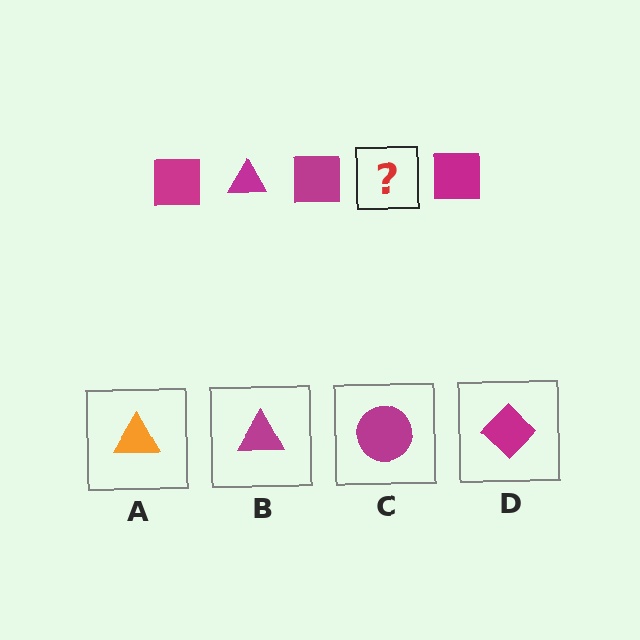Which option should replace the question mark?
Option B.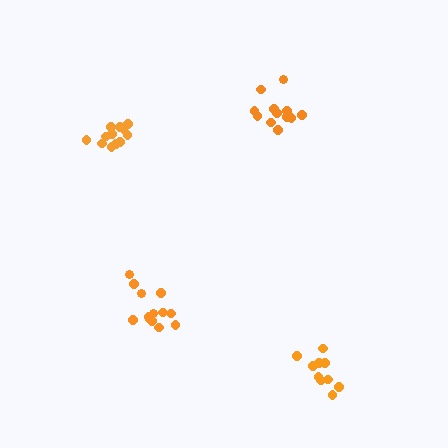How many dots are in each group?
Group 1: 14 dots, Group 2: 12 dots, Group 3: 12 dots, Group 4: 10 dots (48 total).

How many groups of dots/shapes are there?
There are 4 groups.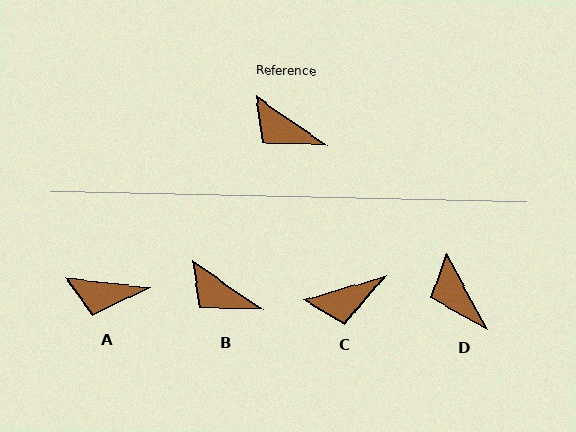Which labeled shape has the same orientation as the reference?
B.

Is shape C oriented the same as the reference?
No, it is off by about 51 degrees.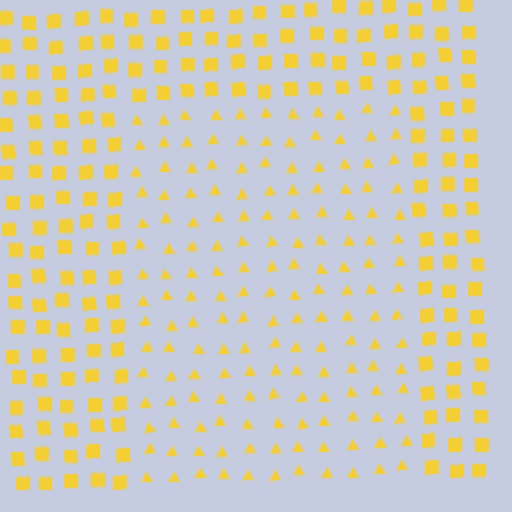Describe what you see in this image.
The image is filled with small yellow elements arranged in a uniform grid. A rectangle-shaped region contains triangles, while the surrounding area contains squares. The boundary is defined purely by the change in element shape.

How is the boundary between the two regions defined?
The boundary is defined by a change in element shape: triangles inside vs. squares outside. All elements share the same color and spacing.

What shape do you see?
I see a rectangle.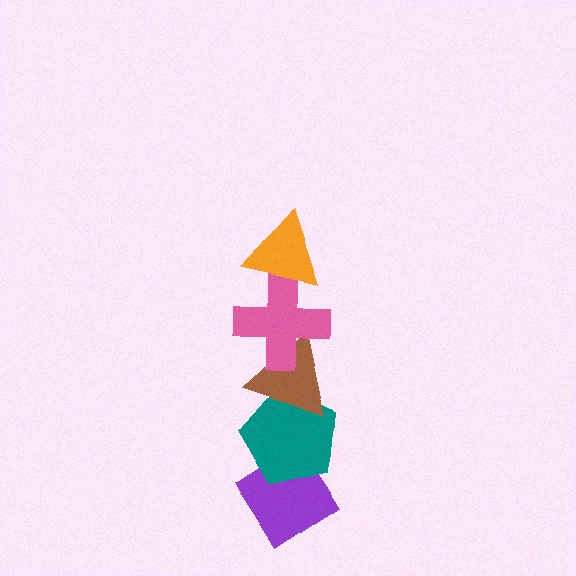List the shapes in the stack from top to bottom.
From top to bottom: the orange triangle, the pink cross, the brown triangle, the teal pentagon, the purple diamond.